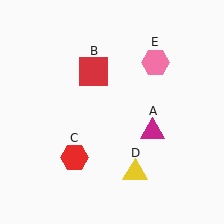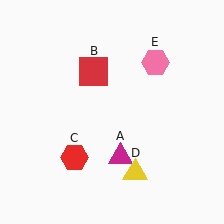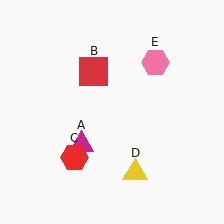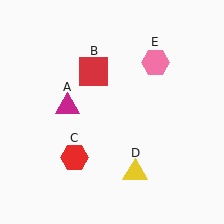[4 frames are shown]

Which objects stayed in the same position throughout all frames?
Red square (object B) and red hexagon (object C) and yellow triangle (object D) and pink hexagon (object E) remained stationary.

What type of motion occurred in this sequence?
The magenta triangle (object A) rotated clockwise around the center of the scene.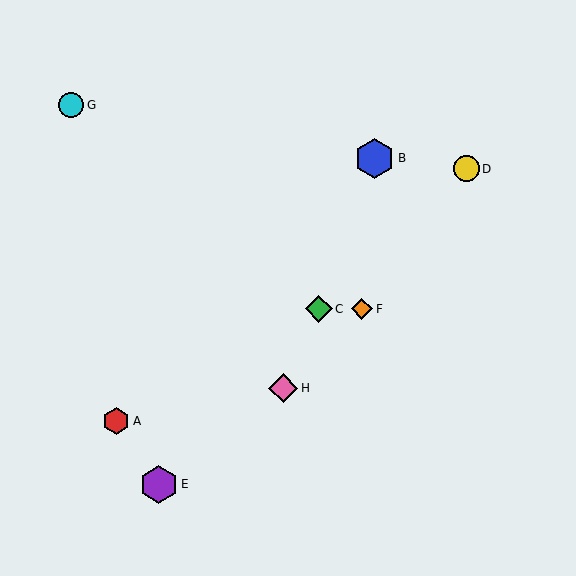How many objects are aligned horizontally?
2 objects (C, F) are aligned horizontally.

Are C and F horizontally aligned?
Yes, both are at y≈309.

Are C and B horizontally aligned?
No, C is at y≈309 and B is at y≈158.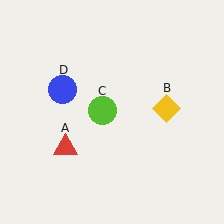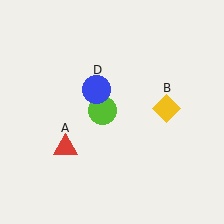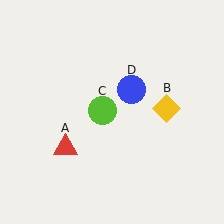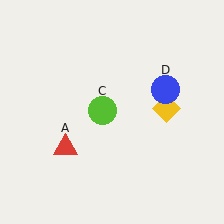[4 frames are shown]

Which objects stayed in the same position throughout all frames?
Red triangle (object A) and yellow diamond (object B) and lime circle (object C) remained stationary.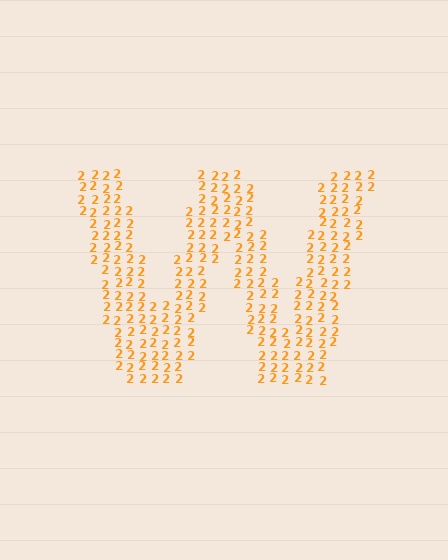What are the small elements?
The small elements are digit 2's.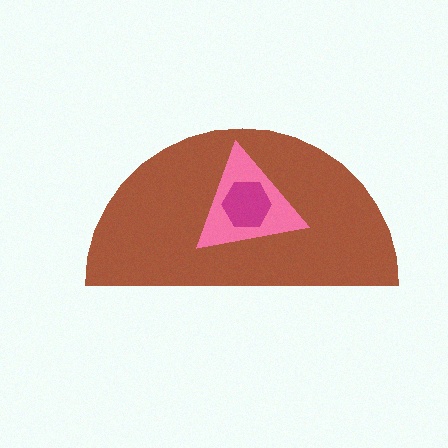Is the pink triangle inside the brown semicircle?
Yes.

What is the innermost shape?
The magenta hexagon.